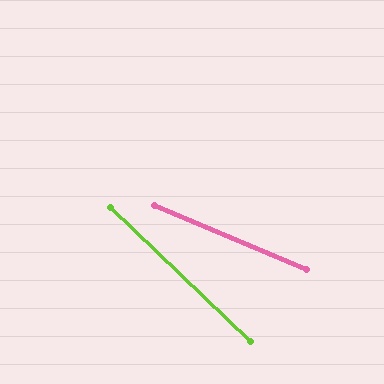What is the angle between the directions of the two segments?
Approximately 21 degrees.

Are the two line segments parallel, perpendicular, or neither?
Neither parallel nor perpendicular — they differ by about 21°.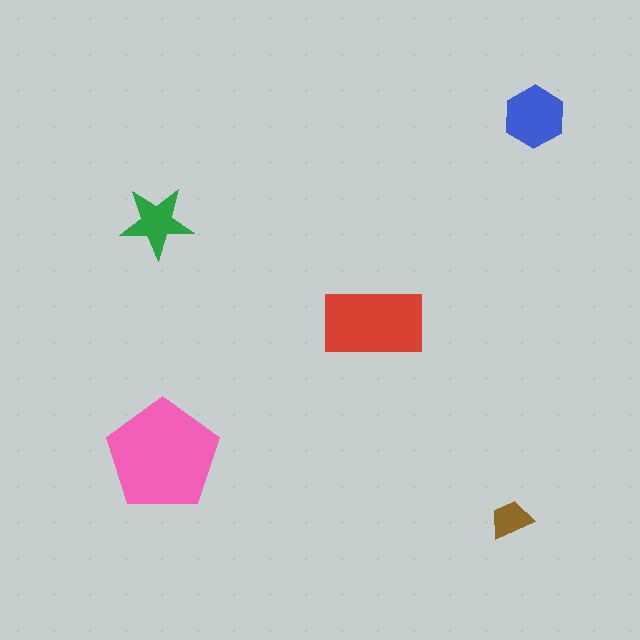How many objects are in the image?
There are 5 objects in the image.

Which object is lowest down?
The brown trapezoid is bottommost.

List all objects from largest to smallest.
The pink pentagon, the red rectangle, the blue hexagon, the green star, the brown trapezoid.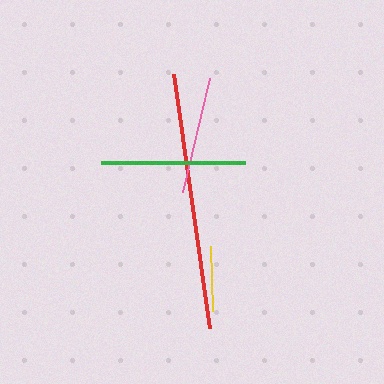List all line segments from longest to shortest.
From longest to shortest: red, green, pink, yellow.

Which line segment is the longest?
The red line is the longest at approximately 256 pixels.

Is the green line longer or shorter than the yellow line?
The green line is longer than the yellow line.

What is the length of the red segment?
The red segment is approximately 256 pixels long.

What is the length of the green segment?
The green segment is approximately 144 pixels long.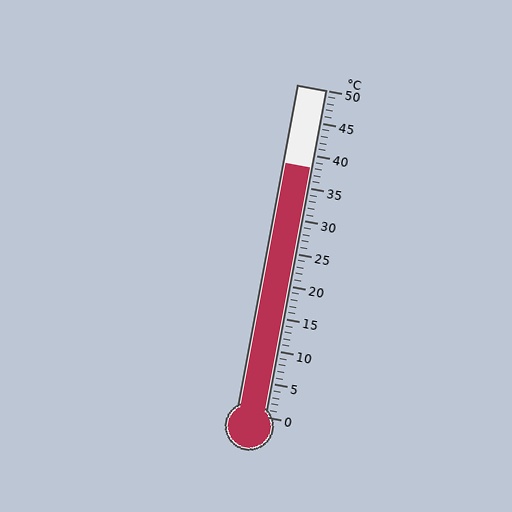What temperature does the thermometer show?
The thermometer shows approximately 38°C.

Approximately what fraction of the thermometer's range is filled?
The thermometer is filled to approximately 75% of its range.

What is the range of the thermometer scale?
The thermometer scale ranges from 0°C to 50°C.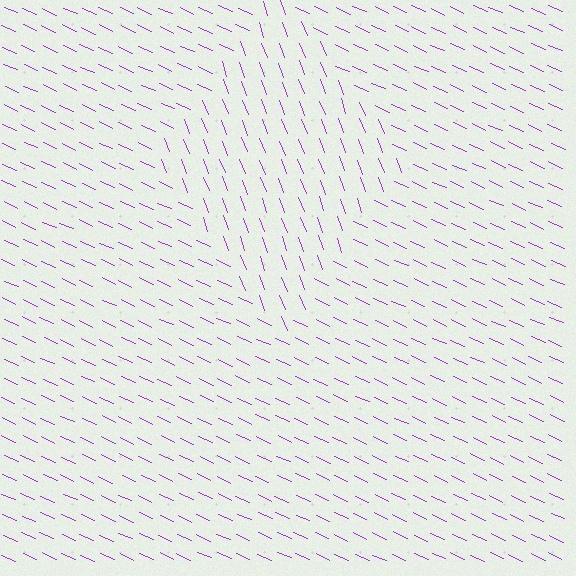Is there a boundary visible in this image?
Yes, there is a texture boundary formed by a change in line orientation.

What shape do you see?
I see a diamond.